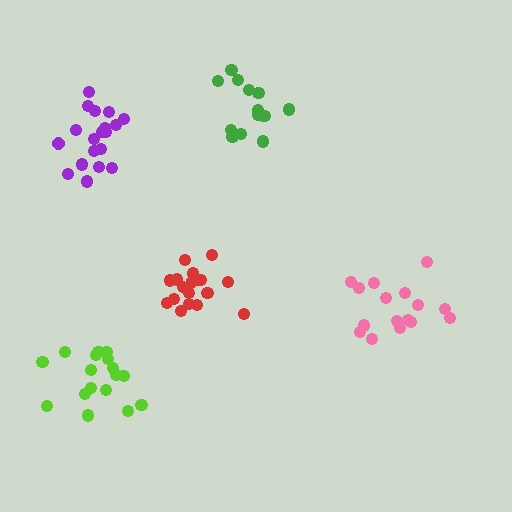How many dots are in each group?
Group 1: 18 dots, Group 2: 16 dots, Group 3: 14 dots, Group 4: 17 dots, Group 5: 19 dots (84 total).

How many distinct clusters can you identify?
There are 5 distinct clusters.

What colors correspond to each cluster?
The clusters are colored: red, pink, green, lime, purple.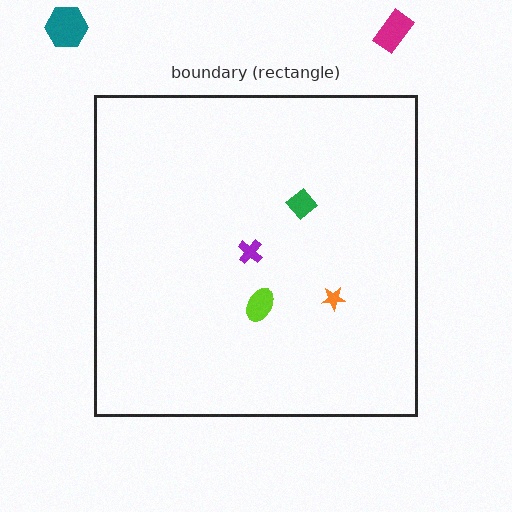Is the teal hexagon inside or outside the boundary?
Outside.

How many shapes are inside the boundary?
4 inside, 2 outside.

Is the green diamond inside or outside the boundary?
Inside.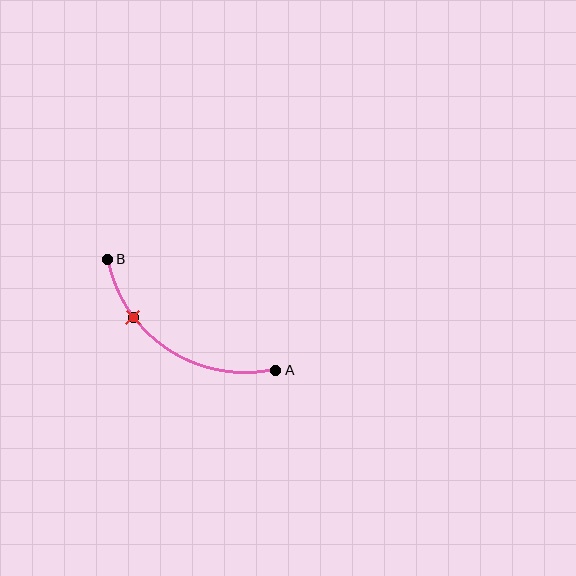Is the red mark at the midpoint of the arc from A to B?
No. The red mark lies on the arc but is closer to endpoint B. The arc midpoint would be at the point on the curve equidistant along the arc from both A and B.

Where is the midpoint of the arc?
The arc midpoint is the point on the curve farthest from the straight line joining A and B. It sits below that line.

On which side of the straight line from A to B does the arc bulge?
The arc bulges below the straight line connecting A and B.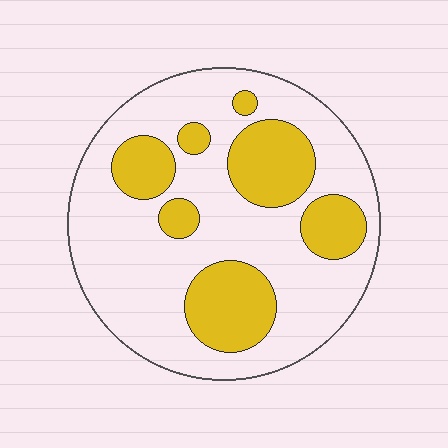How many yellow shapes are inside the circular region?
7.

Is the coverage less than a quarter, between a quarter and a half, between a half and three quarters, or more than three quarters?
Between a quarter and a half.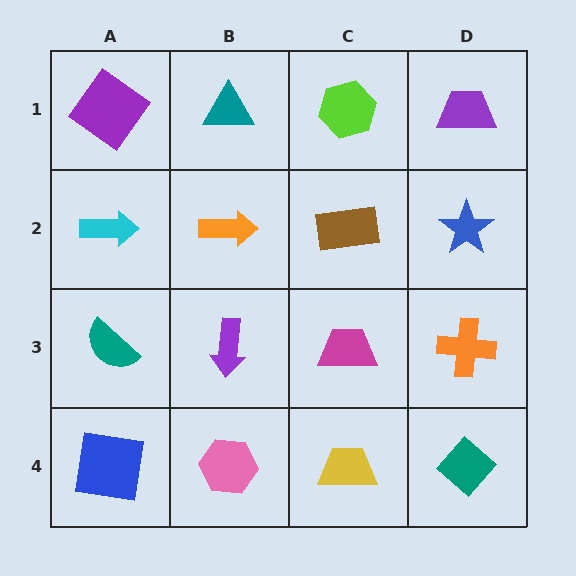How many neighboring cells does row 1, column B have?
3.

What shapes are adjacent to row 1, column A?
A cyan arrow (row 2, column A), a teal triangle (row 1, column B).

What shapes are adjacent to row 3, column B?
An orange arrow (row 2, column B), a pink hexagon (row 4, column B), a teal semicircle (row 3, column A), a magenta trapezoid (row 3, column C).